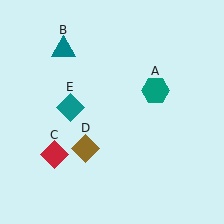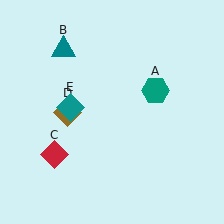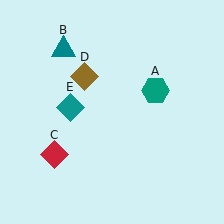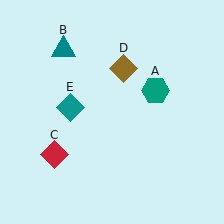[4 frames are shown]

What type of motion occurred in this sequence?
The brown diamond (object D) rotated clockwise around the center of the scene.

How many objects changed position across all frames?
1 object changed position: brown diamond (object D).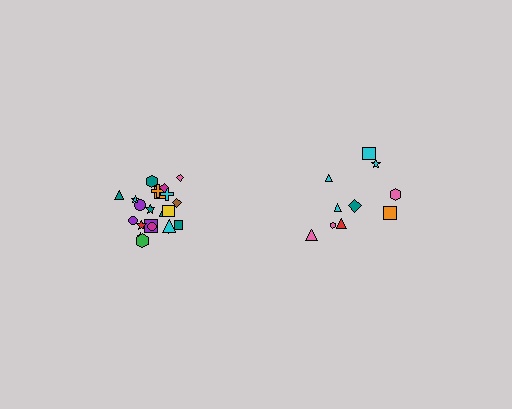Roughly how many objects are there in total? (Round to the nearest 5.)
Roughly 30 objects in total.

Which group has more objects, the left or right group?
The left group.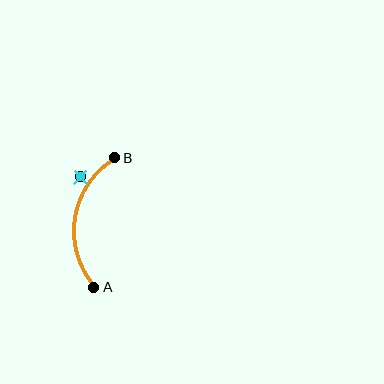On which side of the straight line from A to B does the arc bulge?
The arc bulges to the left of the straight line connecting A and B.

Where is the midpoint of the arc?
The arc midpoint is the point on the curve farthest from the straight line joining A and B. It sits to the left of that line.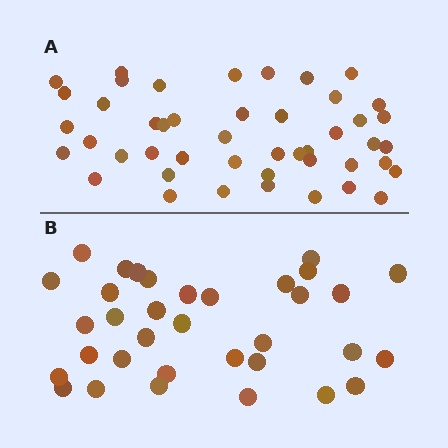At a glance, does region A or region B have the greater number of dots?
Region A (the top region) has more dots.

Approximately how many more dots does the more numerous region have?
Region A has roughly 12 or so more dots than region B.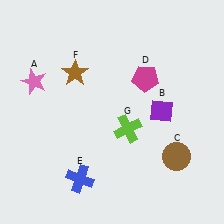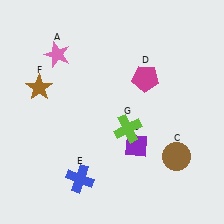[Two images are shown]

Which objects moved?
The objects that moved are: the pink star (A), the purple diamond (B), the brown star (F).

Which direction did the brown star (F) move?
The brown star (F) moved left.